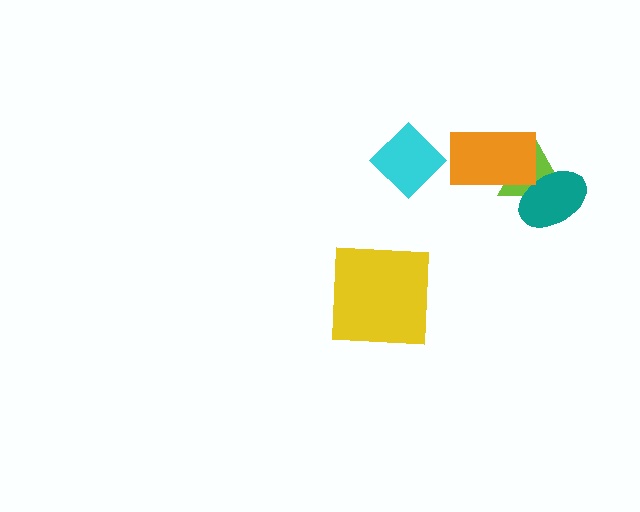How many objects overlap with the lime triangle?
2 objects overlap with the lime triangle.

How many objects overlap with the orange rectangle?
1 object overlaps with the orange rectangle.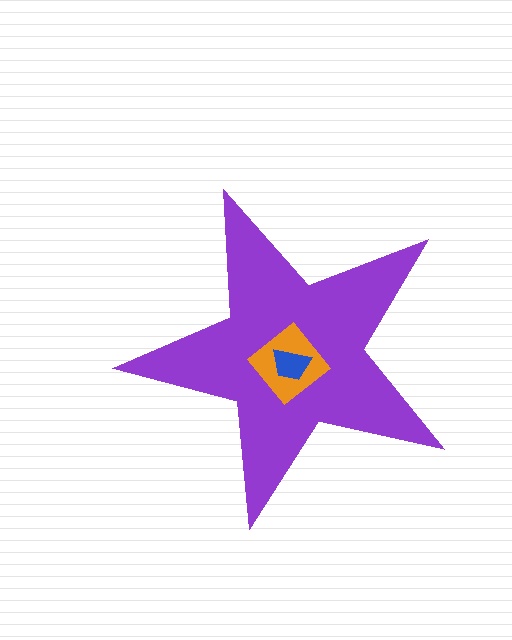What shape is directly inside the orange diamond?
The blue trapezoid.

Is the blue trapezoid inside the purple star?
Yes.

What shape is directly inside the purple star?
The orange diamond.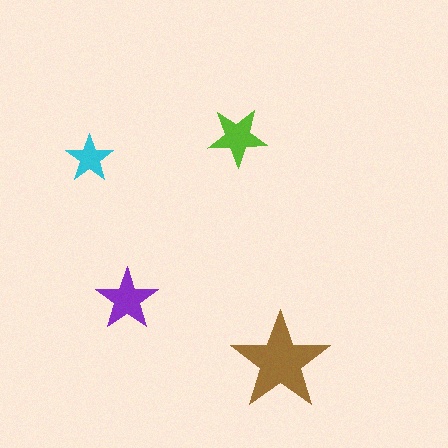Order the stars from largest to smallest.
the brown one, the purple one, the lime one, the cyan one.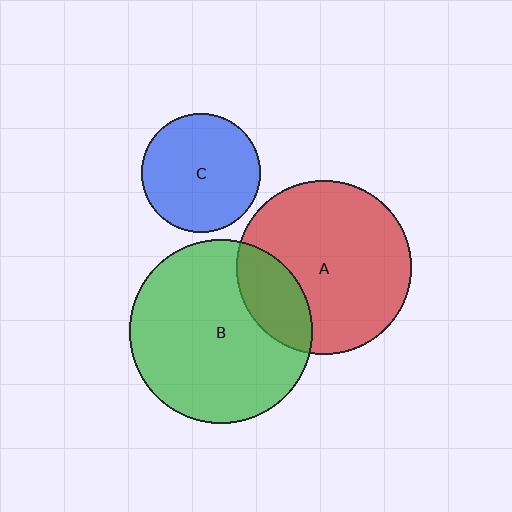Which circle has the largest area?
Circle B (green).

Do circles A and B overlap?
Yes.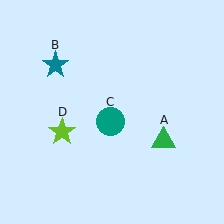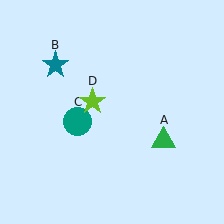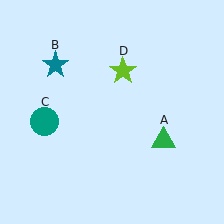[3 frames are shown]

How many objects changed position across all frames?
2 objects changed position: teal circle (object C), lime star (object D).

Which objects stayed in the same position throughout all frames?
Green triangle (object A) and teal star (object B) remained stationary.